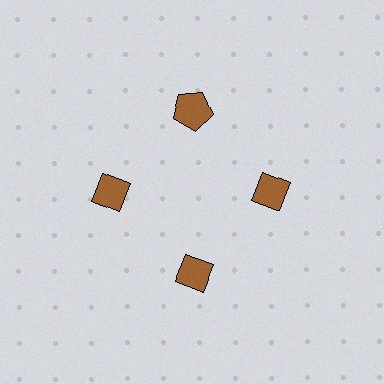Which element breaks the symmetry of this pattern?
The brown pentagon at roughly the 12 o'clock position breaks the symmetry. All other shapes are brown diamonds.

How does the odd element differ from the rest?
It has a different shape: pentagon instead of diamond.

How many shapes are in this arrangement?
There are 4 shapes arranged in a ring pattern.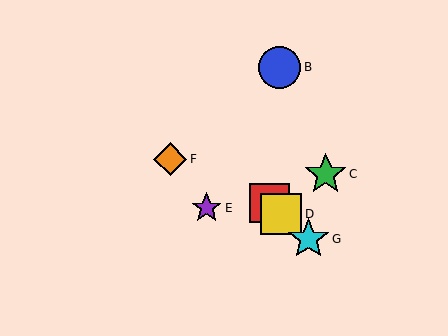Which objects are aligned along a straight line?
Objects A, D, G are aligned along a straight line.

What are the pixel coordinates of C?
Object C is at (326, 174).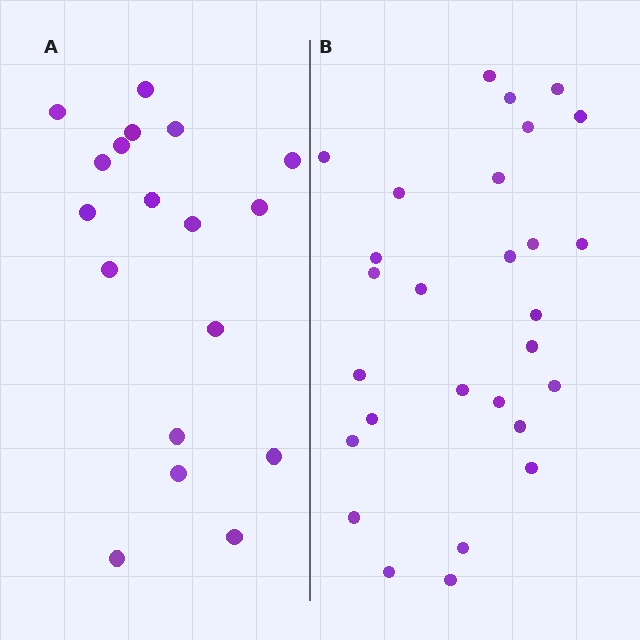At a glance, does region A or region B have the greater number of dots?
Region B (the right region) has more dots.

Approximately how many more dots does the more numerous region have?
Region B has roughly 10 or so more dots than region A.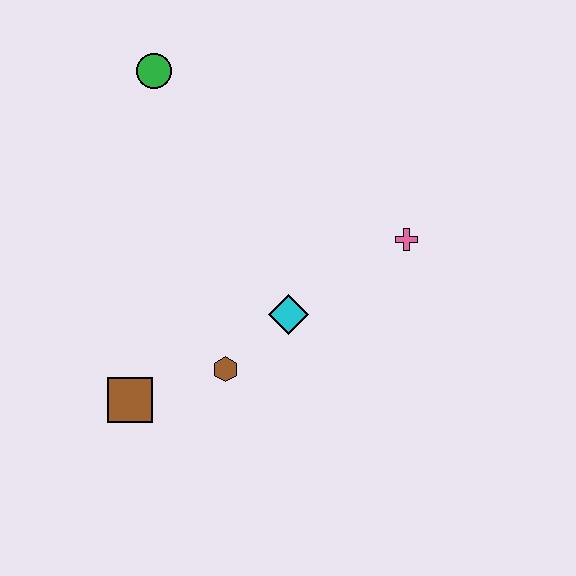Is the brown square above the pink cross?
No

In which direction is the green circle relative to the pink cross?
The green circle is to the left of the pink cross.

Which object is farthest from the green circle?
The brown square is farthest from the green circle.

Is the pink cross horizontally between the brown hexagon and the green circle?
No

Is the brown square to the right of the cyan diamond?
No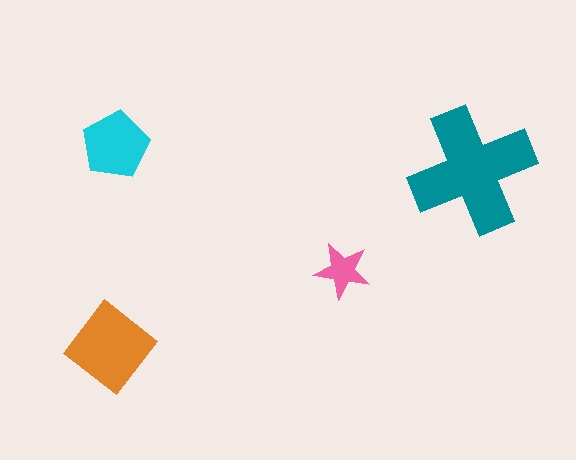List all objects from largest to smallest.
The teal cross, the orange diamond, the cyan pentagon, the pink star.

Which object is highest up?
The cyan pentagon is topmost.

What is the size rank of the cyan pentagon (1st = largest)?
3rd.